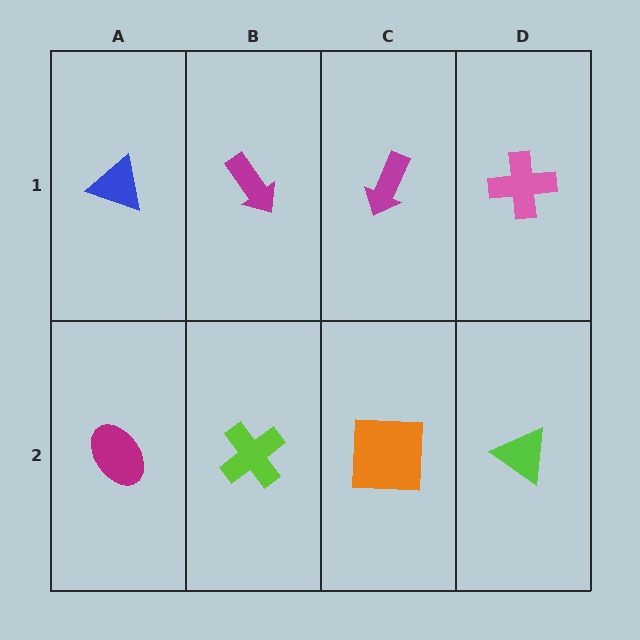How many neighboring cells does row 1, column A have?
2.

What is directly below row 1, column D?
A lime triangle.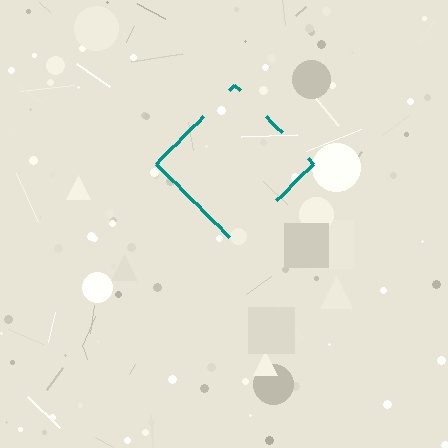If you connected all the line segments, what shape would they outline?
They would outline a diamond.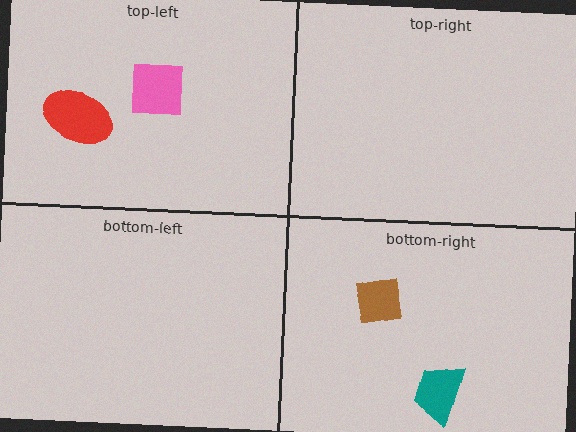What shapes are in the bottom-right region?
The teal trapezoid, the brown square.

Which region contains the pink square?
The top-left region.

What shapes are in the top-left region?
The pink square, the red ellipse.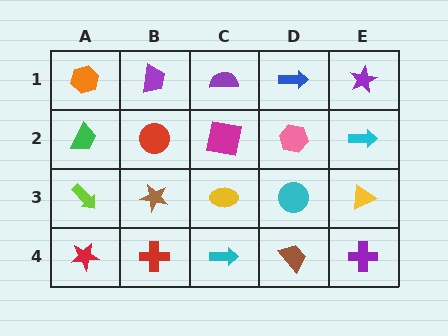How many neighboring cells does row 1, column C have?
3.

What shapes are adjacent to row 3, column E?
A cyan arrow (row 2, column E), a purple cross (row 4, column E), a cyan circle (row 3, column D).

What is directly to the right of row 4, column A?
A red cross.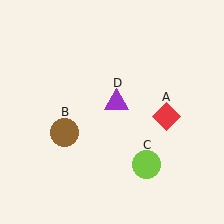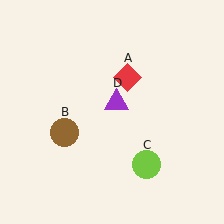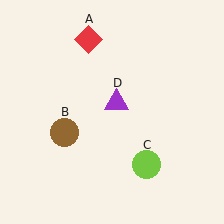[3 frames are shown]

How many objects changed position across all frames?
1 object changed position: red diamond (object A).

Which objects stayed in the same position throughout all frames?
Brown circle (object B) and lime circle (object C) and purple triangle (object D) remained stationary.